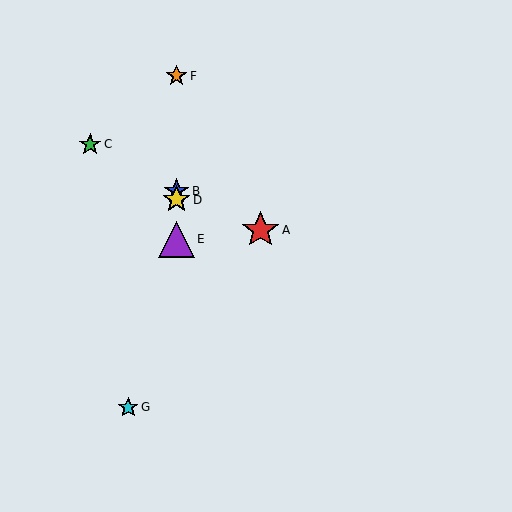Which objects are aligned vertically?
Objects B, D, E, F are aligned vertically.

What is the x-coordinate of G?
Object G is at x≈128.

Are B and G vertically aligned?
No, B is at x≈176 and G is at x≈128.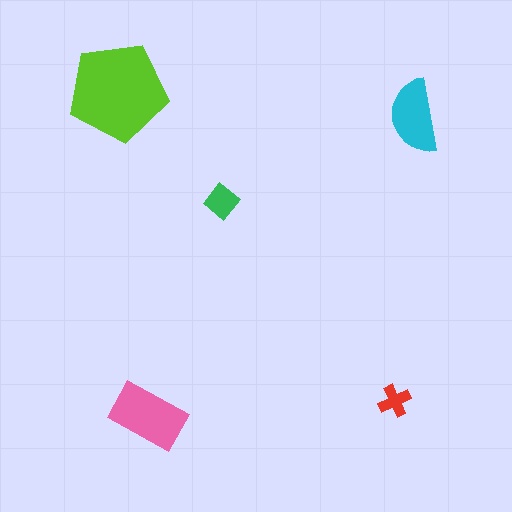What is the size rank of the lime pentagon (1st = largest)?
1st.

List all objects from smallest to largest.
The red cross, the green diamond, the cyan semicircle, the pink rectangle, the lime pentagon.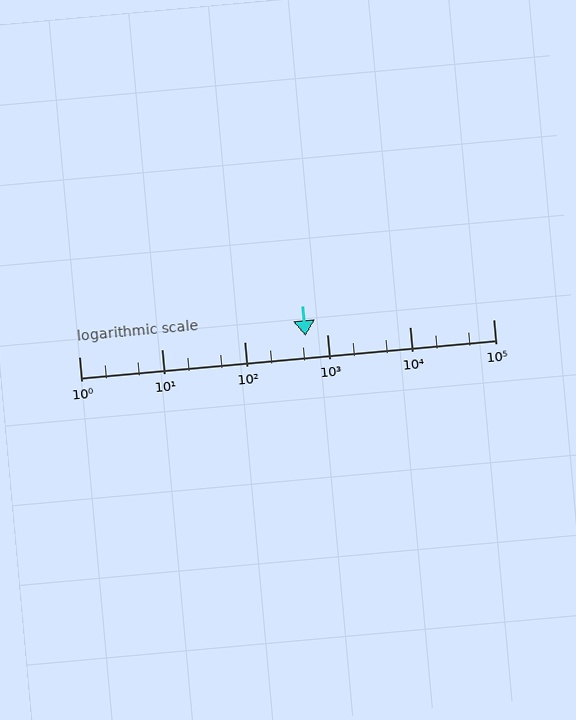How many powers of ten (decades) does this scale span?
The scale spans 5 decades, from 1 to 100000.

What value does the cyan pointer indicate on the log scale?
The pointer indicates approximately 550.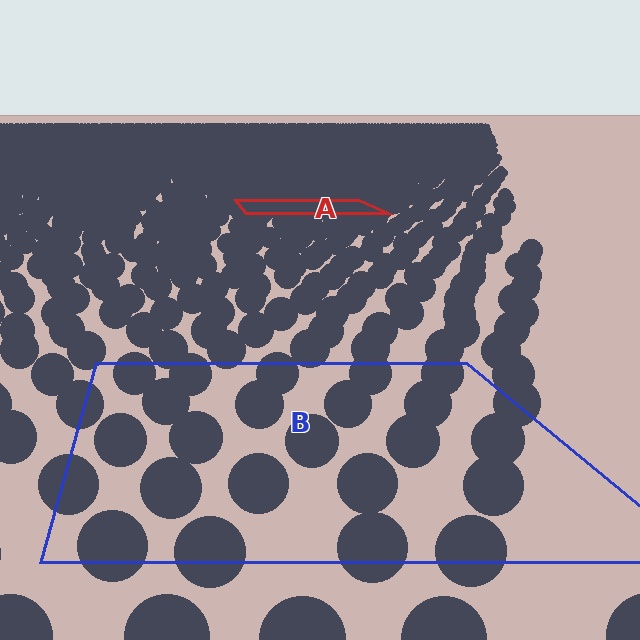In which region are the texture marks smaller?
The texture marks are smaller in region A, because it is farther away.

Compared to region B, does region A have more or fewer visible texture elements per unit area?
Region A has more texture elements per unit area — they are packed more densely because it is farther away.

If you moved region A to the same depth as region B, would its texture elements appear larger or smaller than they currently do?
They would appear larger. At a closer depth, the same texture elements are projected at a bigger on-screen size.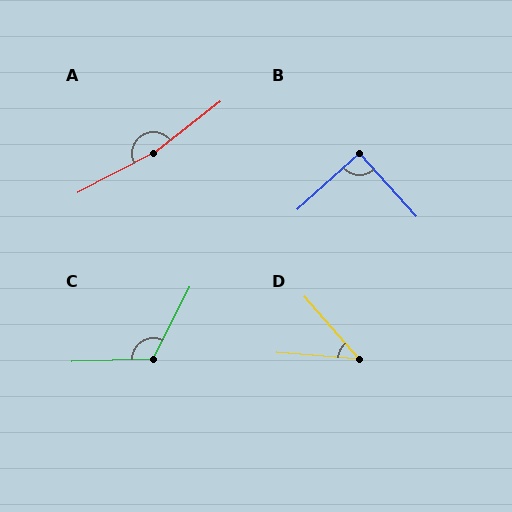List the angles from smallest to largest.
D (44°), B (90°), C (118°), A (170°).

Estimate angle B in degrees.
Approximately 90 degrees.